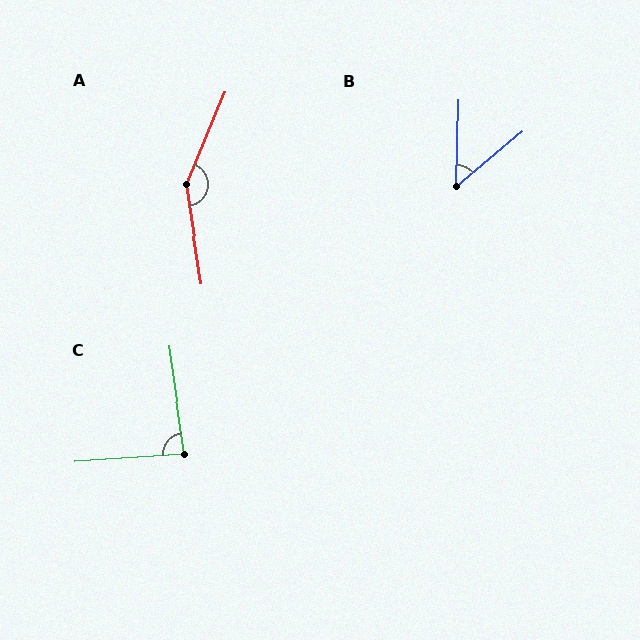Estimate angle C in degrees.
Approximately 86 degrees.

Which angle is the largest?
A, at approximately 149 degrees.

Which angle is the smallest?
B, at approximately 49 degrees.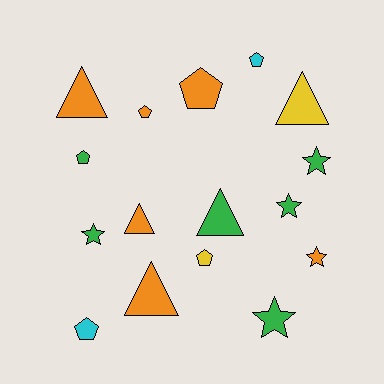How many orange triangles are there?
There are 3 orange triangles.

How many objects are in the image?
There are 16 objects.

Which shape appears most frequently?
Pentagon, with 6 objects.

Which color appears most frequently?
Orange, with 6 objects.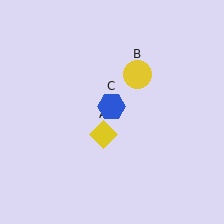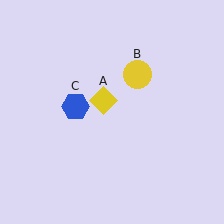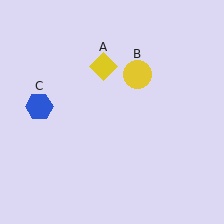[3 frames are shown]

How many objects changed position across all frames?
2 objects changed position: yellow diamond (object A), blue hexagon (object C).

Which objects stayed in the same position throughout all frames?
Yellow circle (object B) remained stationary.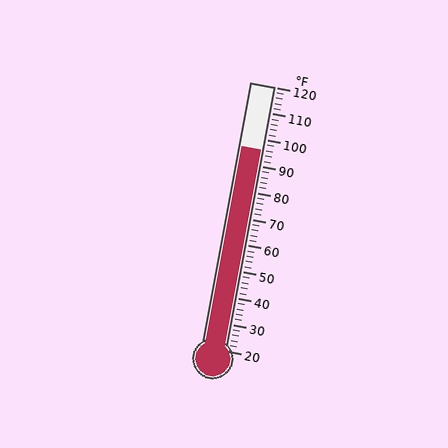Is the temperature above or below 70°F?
The temperature is above 70°F.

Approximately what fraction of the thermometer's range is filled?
The thermometer is filled to approximately 75% of its range.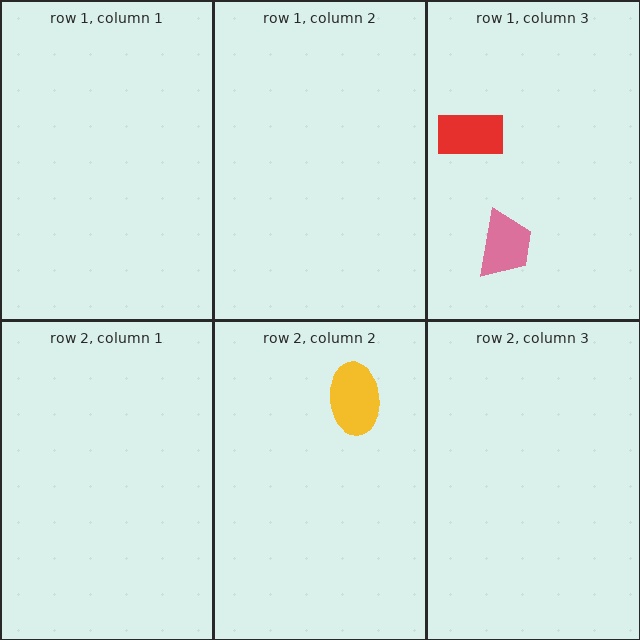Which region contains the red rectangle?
The row 1, column 3 region.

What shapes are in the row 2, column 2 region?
The yellow ellipse.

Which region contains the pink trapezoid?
The row 1, column 3 region.